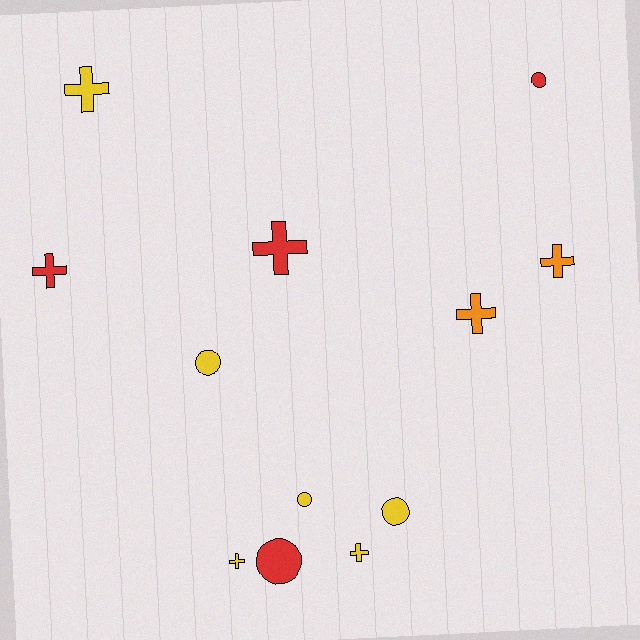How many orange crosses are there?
There are 2 orange crosses.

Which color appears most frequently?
Yellow, with 6 objects.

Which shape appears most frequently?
Cross, with 7 objects.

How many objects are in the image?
There are 12 objects.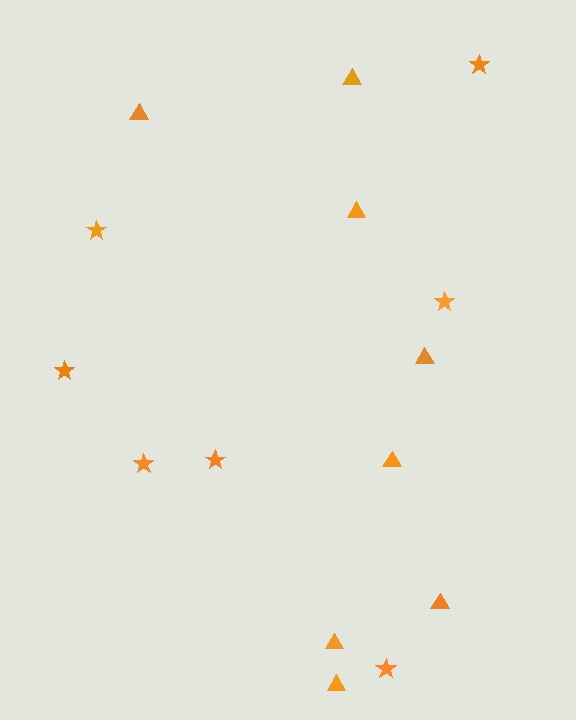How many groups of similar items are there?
There are 2 groups: one group of stars (7) and one group of triangles (8).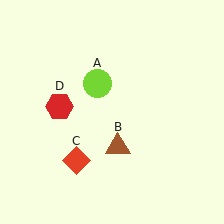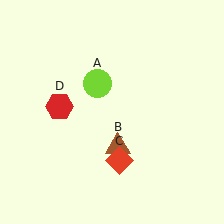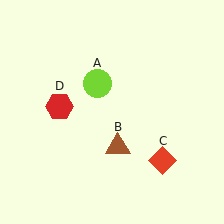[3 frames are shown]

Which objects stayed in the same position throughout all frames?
Lime circle (object A) and brown triangle (object B) and red hexagon (object D) remained stationary.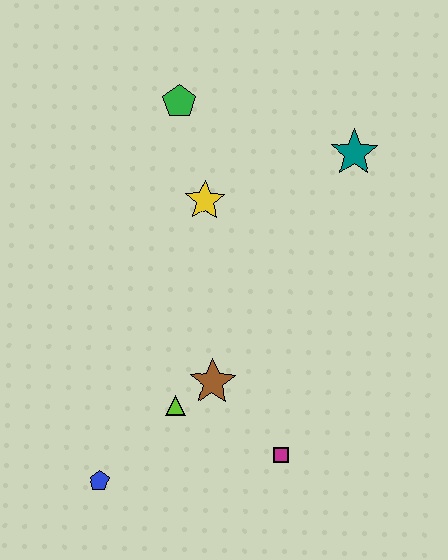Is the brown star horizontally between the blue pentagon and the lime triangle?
No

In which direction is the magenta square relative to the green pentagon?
The magenta square is below the green pentagon.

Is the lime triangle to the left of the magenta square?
Yes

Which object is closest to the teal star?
The yellow star is closest to the teal star.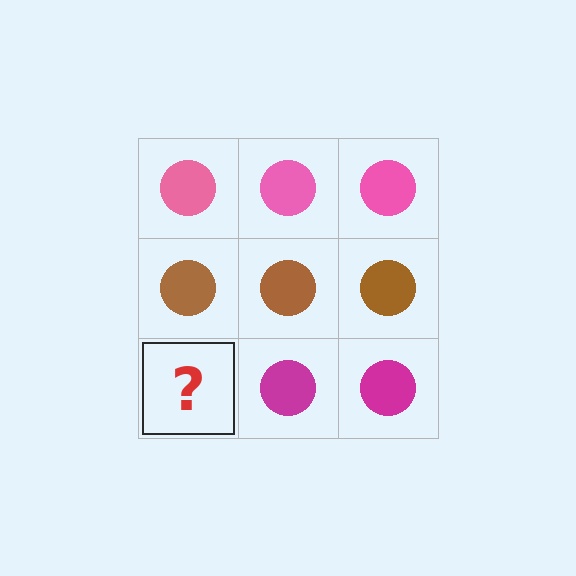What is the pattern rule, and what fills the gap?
The rule is that each row has a consistent color. The gap should be filled with a magenta circle.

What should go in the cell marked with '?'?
The missing cell should contain a magenta circle.